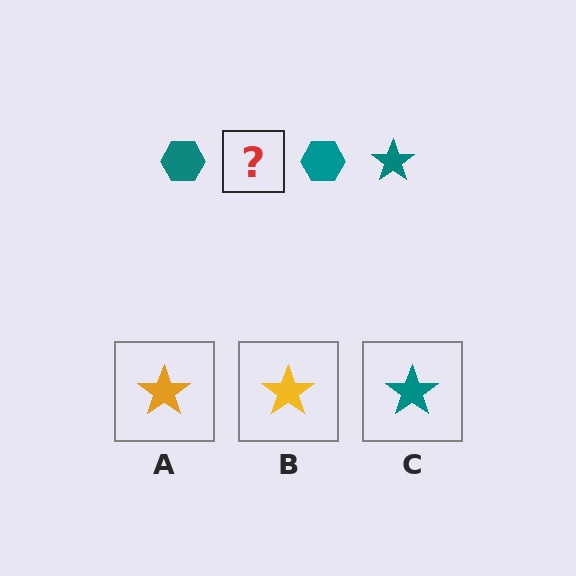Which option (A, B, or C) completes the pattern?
C.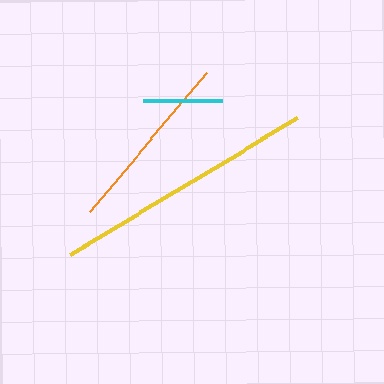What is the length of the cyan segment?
The cyan segment is approximately 78 pixels long.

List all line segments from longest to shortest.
From longest to shortest: yellow, orange, cyan.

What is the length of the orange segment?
The orange segment is approximately 182 pixels long.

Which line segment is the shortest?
The cyan line is the shortest at approximately 78 pixels.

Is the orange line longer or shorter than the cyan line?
The orange line is longer than the cyan line.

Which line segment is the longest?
The yellow line is the longest at approximately 266 pixels.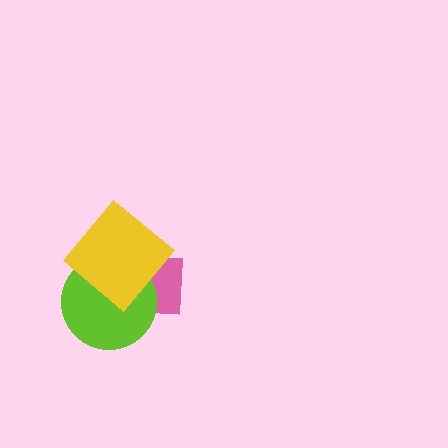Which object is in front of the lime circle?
The yellow diamond is in front of the lime circle.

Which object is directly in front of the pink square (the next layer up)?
The lime circle is directly in front of the pink square.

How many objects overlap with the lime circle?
2 objects overlap with the lime circle.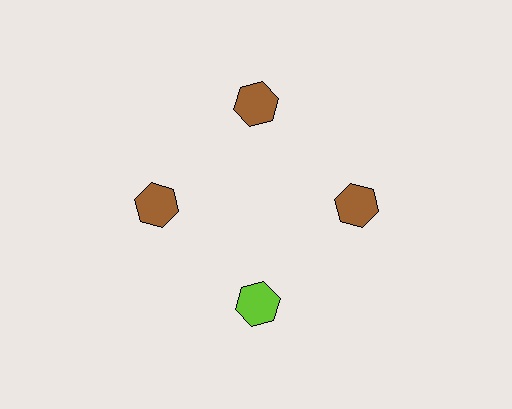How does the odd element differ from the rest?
It has a different color: lime instead of brown.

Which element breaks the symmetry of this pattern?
The lime hexagon at roughly the 6 o'clock position breaks the symmetry. All other shapes are brown hexagons.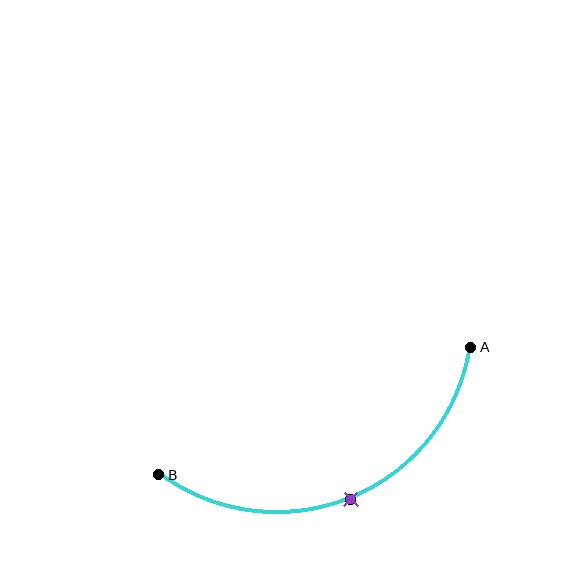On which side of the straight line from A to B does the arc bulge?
The arc bulges below the straight line connecting A and B.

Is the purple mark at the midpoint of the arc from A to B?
Yes. The purple mark lies on the arc at equal arc-length from both A and B — it is the arc midpoint.